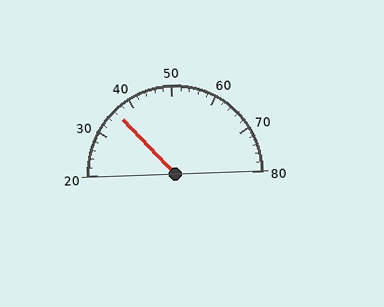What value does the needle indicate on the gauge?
The needle indicates approximately 36.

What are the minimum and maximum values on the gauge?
The gauge ranges from 20 to 80.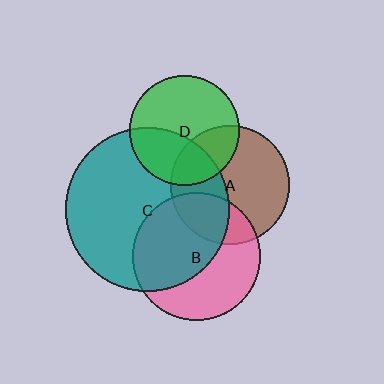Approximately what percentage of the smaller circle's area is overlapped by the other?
Approximately 40%.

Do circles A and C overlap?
Yes.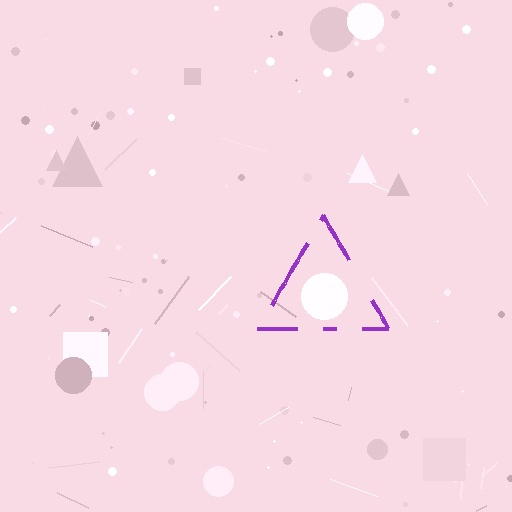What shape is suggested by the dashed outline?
The dashed outline suggests a triangle.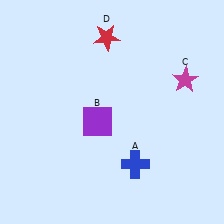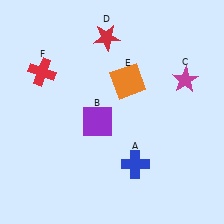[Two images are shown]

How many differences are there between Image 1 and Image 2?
There are 2 differences between the two images.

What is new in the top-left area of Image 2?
A red cross (F) was added in the top-left area of Image 2.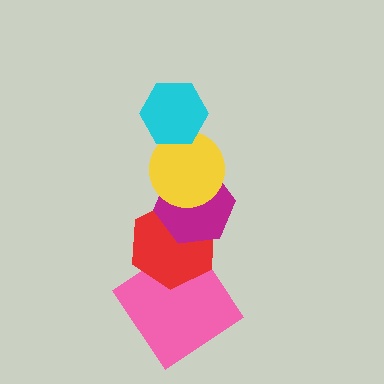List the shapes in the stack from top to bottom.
From top to bottom: the cyan hexagon, the yellow circle, the magenta hexagon, the red hexagon, the pink diamond.